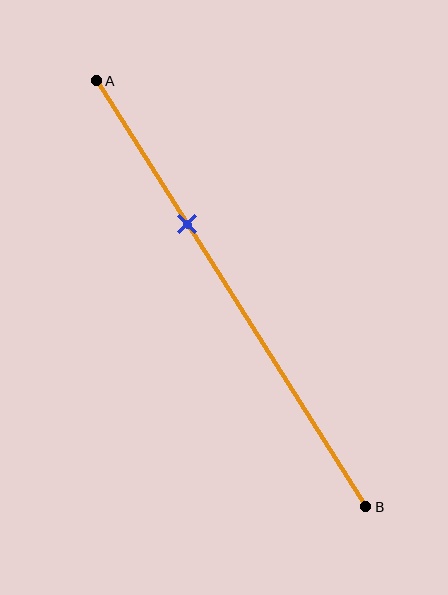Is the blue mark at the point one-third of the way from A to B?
Yes, the mark is approximately at the one-third point.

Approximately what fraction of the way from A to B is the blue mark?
The blue mark is approximately 35% of the way from A to B.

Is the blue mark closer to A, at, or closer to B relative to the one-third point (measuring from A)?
The blue mark is approximately at the one-third point of segment AB.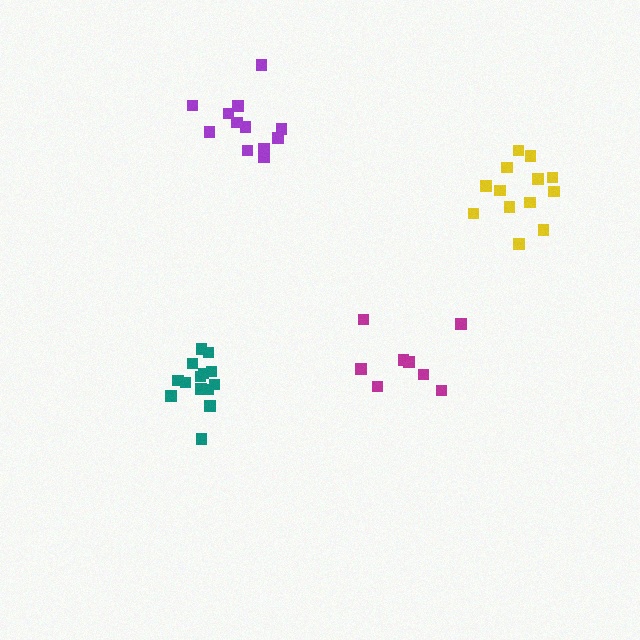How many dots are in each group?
Group 1: 8 dots, Group 2: 14 dots, Group 3: 12 dots, Group 4: 13 dots (47 total).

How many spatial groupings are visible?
There are 4 spatial groupings.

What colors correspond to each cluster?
The clusters are colored: magenta, teal, purple, yellow.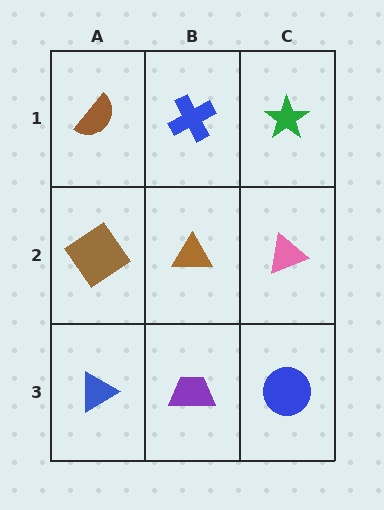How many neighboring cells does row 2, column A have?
3.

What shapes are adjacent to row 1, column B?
A brown triangle (row 2, column B), a brown semicircle (row 1, column A), a green star (row 1, column C).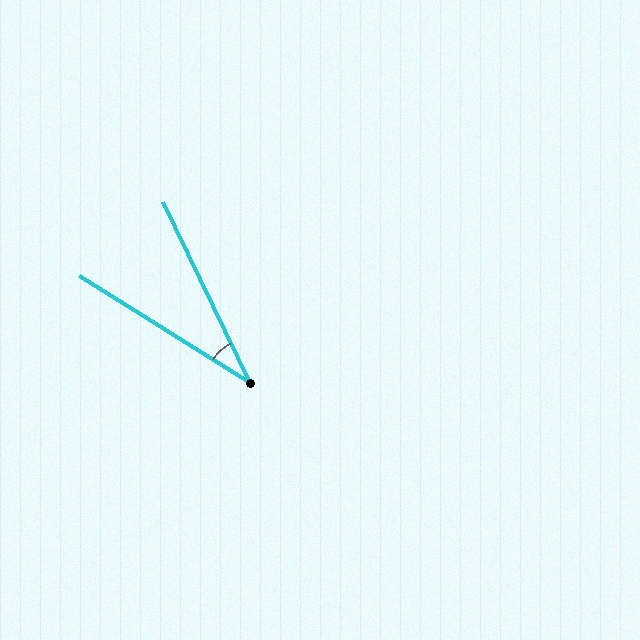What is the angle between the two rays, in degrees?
Approximately 32 degrees.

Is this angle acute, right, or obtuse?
It is acute.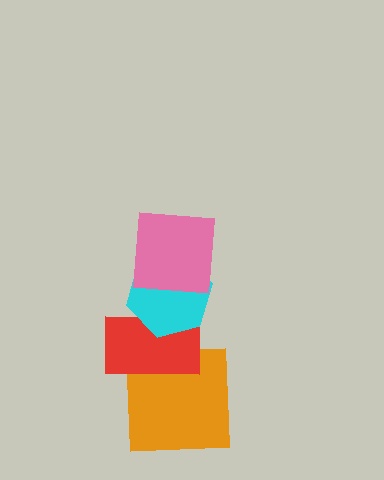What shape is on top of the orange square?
The red rectangle is on top of the orange square.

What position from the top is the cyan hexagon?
The cyan hexagon is 2nd from the top.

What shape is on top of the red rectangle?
The cyan hexagon is on top of the red rectangle.